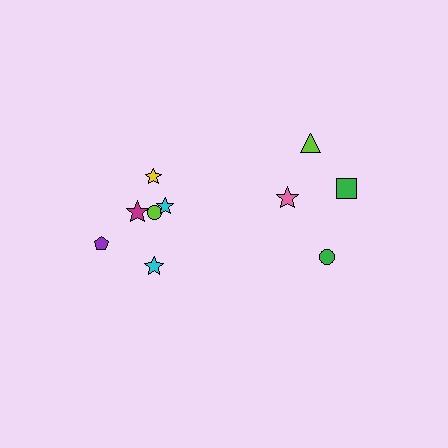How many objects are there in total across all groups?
There are 10 objects.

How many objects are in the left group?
There are 6 objects.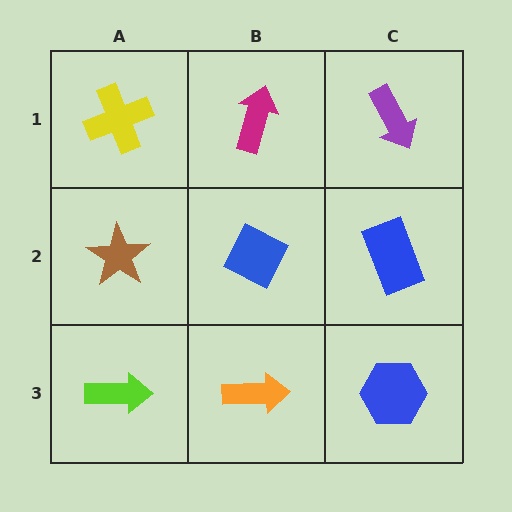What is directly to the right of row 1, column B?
A purple arrow.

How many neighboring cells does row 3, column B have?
3.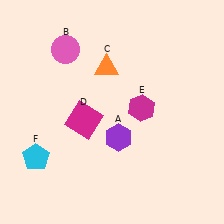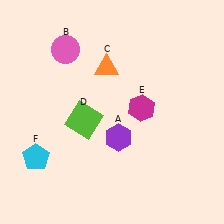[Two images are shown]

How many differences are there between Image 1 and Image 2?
There is 1 difference between the two images.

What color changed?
The square (D) changed from magenta in Image 1 to lime in Image 2.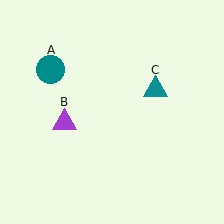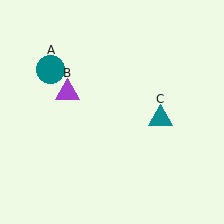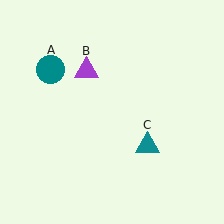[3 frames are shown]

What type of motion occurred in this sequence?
The purple triangle (object B), teal triangle (object C) rotated clockwise around the center of the scene.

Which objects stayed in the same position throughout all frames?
Teal circle (object A) remained stationary.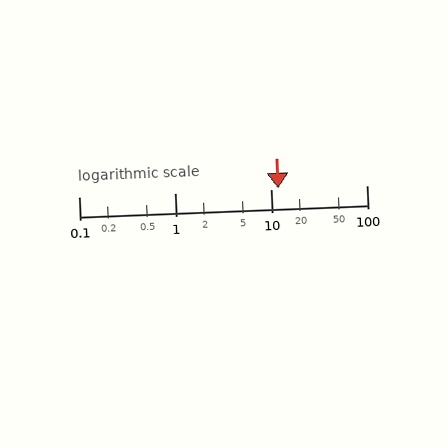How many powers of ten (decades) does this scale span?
The scale spans 3 decades, from 0.1 to 100.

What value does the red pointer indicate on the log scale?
The pointer indicates approximately 12.